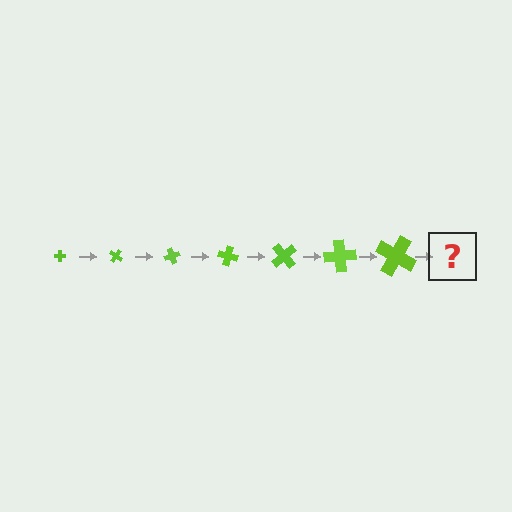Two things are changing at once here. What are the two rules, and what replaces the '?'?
The two rules are that the cross grows larger each step and it rotates 35 degrees each step. The '?' should be a cross, larger than the previous one and rotated 245 degrees from the start.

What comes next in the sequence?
The next element should be a cross, larger than the previous one and rotated 245 degrees from the start.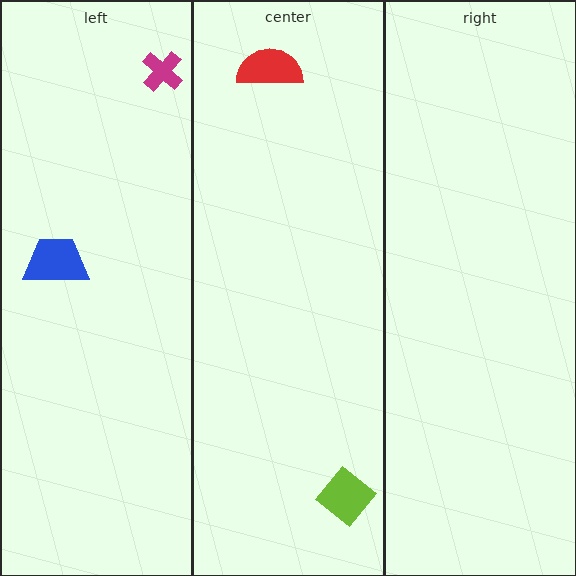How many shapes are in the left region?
2.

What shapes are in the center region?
The lime diamond, the red semicircle.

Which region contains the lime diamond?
The center region.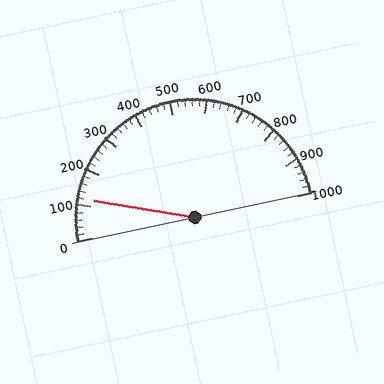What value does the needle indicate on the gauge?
The needle indicates approximately 120.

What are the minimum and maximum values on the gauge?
The gauge ranges from 0 to 1000.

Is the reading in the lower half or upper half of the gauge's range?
The reading is in the lower half of the range (0 to 1000).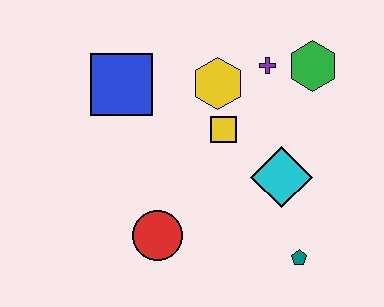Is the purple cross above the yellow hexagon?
Yes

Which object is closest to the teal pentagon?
The cyan diamond is closest to the teal pentagon.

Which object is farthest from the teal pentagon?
The blue square is farthest from the teal pentagon.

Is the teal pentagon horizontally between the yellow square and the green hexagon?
Yes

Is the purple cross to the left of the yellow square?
No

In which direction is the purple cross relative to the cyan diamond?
The purple cross is above the cyan diamond.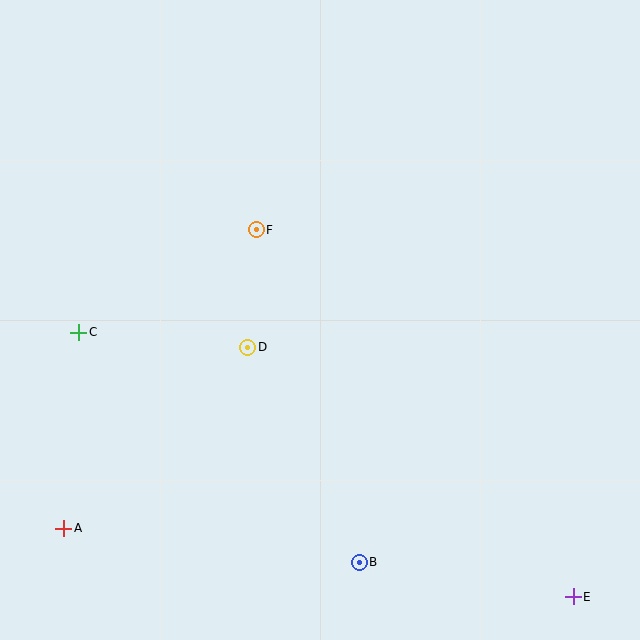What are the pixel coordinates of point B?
Point B is at (359, 562).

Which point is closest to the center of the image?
Point D at (248, 347) is closest to the center.